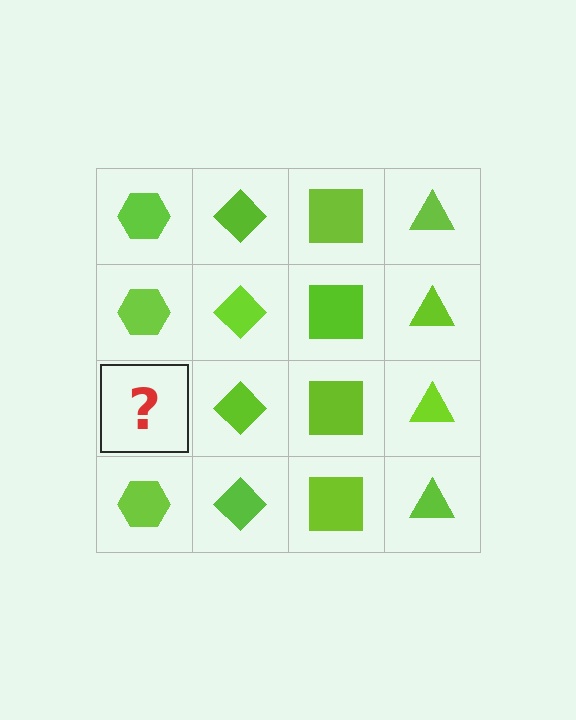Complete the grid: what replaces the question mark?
The question mark should be replaced with a lime hexagon.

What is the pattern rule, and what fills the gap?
The rule is that each column has a consistent shape. The gap should be filled with a lime hexagon.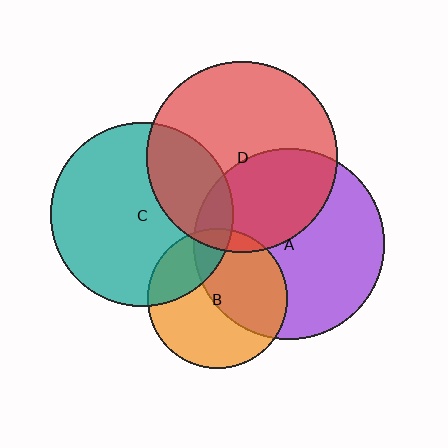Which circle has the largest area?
Circle D (red).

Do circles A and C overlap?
Yes.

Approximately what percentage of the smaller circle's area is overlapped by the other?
Approximately 10%.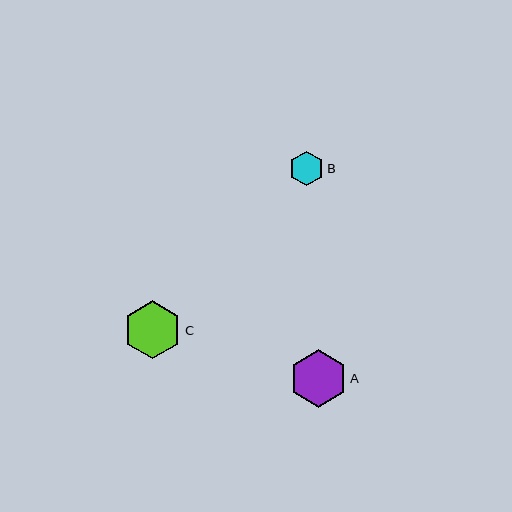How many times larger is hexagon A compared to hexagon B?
Hexagon A is approximately 1.7 times the size of hexagon B.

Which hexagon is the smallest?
Hexagon B is the smallest with a size of approximately 34 pixels.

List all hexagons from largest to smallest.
From largest to smallest: A, C, B.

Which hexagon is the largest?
Hexagon A is the largest with a size of approximately 58 pixels.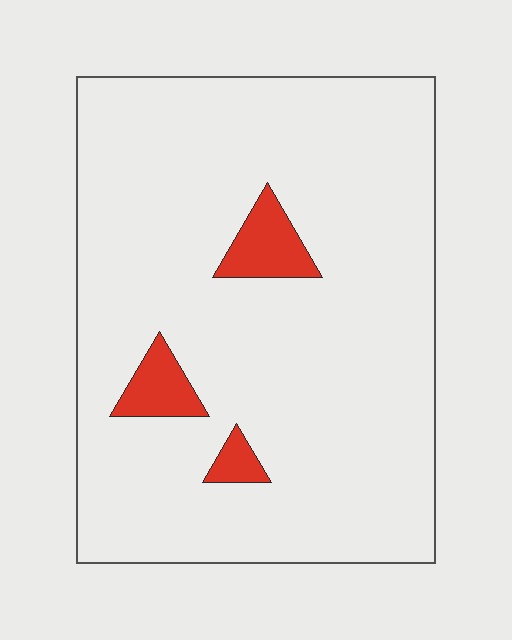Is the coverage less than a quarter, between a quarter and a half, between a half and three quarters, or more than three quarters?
Less than a quarter.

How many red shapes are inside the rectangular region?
3.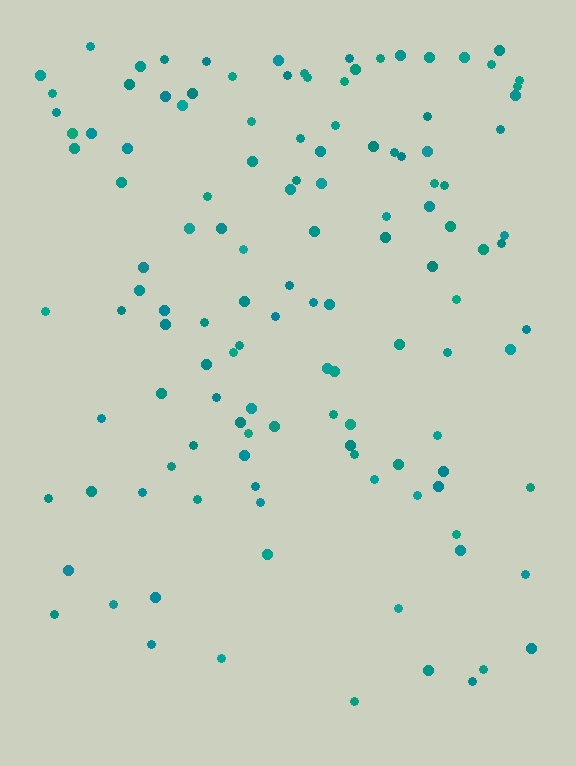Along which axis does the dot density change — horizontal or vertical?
Vertical.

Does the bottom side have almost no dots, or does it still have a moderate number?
Still a moderate number, just noticeably fewer than the top.